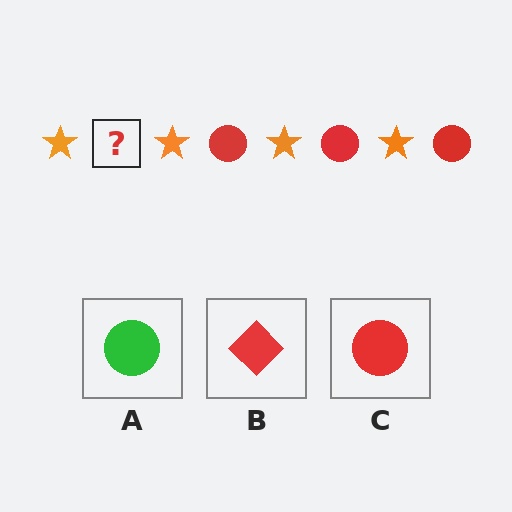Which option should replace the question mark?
Option C.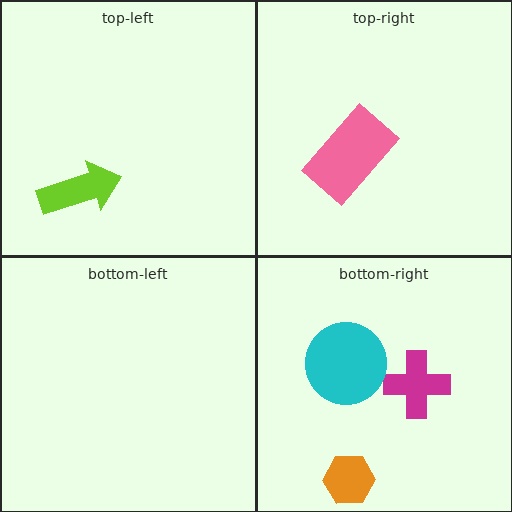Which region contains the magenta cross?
The bottom-right region.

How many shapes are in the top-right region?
1.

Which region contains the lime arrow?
The top-left region.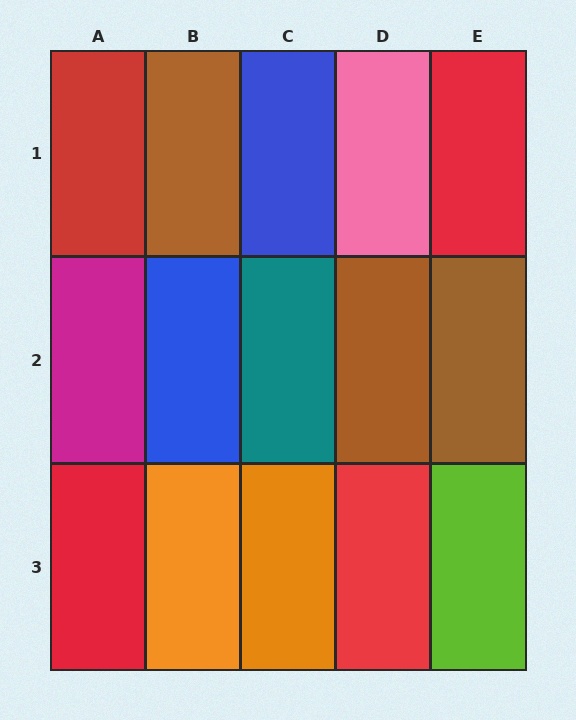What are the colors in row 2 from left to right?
Magenta, blue, teal, brown, brown.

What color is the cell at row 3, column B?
Orange.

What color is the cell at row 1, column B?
Brown.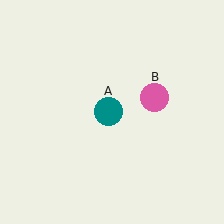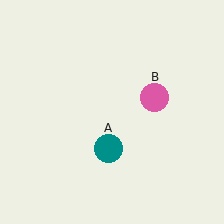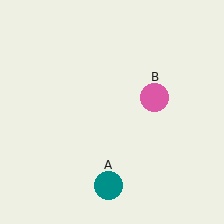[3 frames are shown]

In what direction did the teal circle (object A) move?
The teal circle (object A) moved down.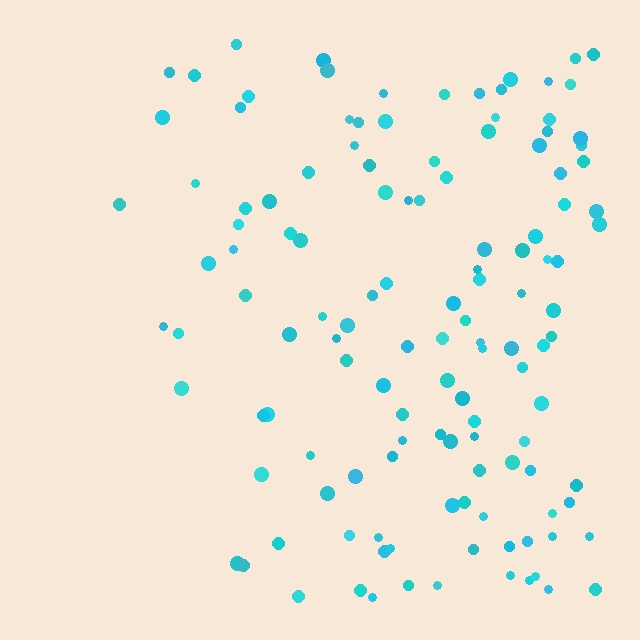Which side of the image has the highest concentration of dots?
The right.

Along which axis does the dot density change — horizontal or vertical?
Horizontal.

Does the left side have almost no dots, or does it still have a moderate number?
Still a moderate number, just noticeably fewer than the right.